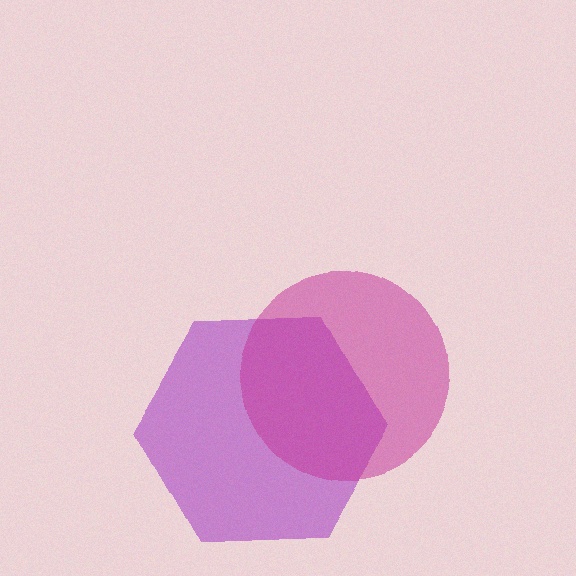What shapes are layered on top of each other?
The layered shapes are: a purple hexagon, a magenta circle.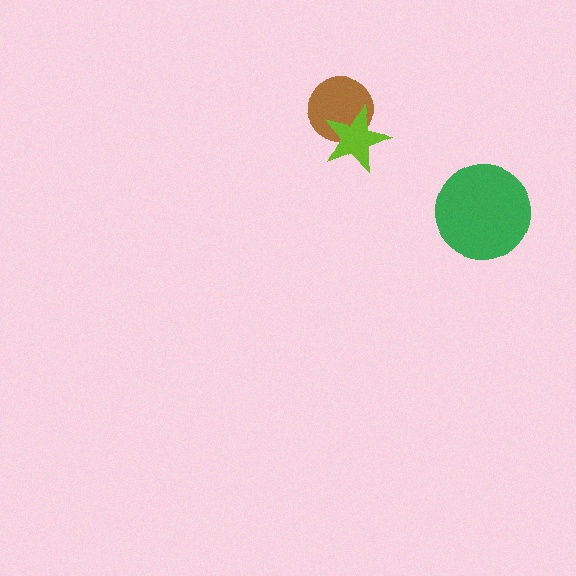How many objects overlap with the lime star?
1 object overlaps with the lime star.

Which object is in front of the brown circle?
The lime star is in front of the brown circle.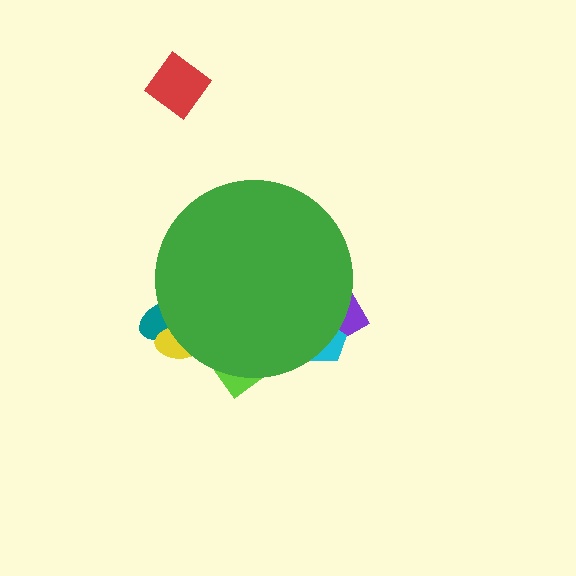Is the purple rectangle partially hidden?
Yes, the purple rectangle is partially hidden behind the green circle.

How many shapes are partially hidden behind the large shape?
5 shapes are partially hidden.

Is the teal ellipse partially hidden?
Yes, the teal ellipse is partially hidden behind the green circle.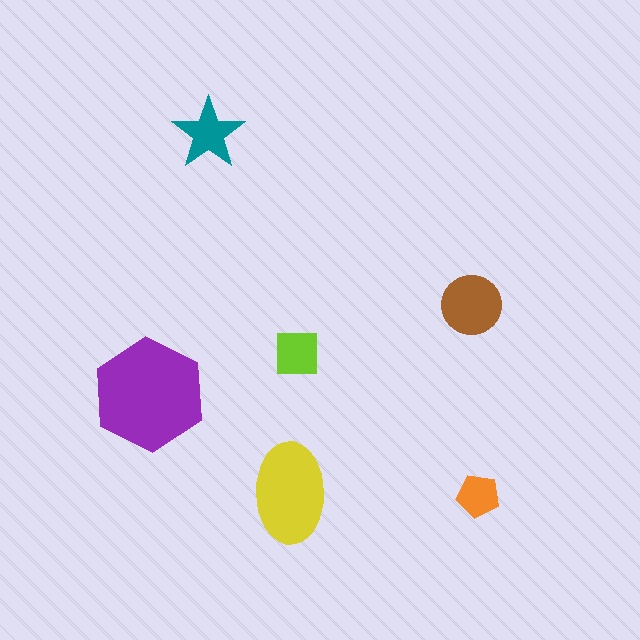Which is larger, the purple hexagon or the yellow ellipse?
The purple hexagon.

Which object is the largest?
The purple hexagon.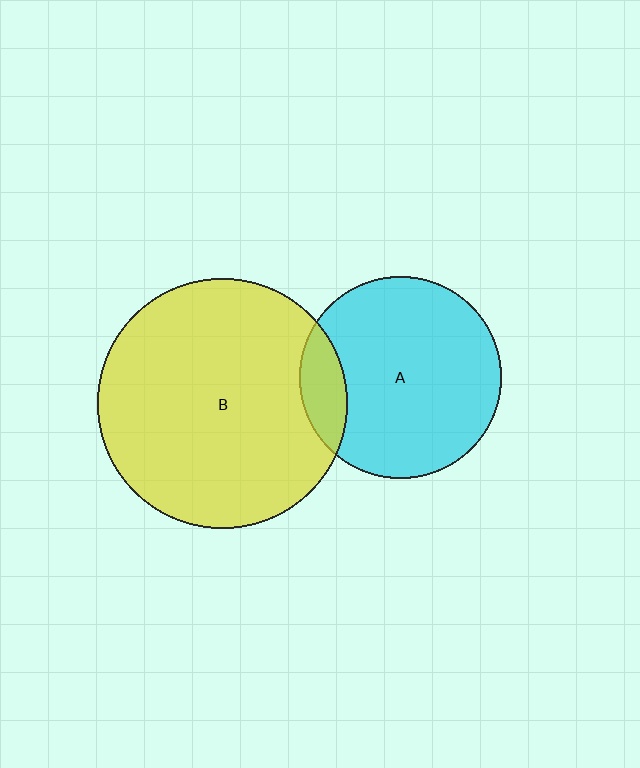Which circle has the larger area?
Circle B (yellow).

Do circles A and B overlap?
Yes.